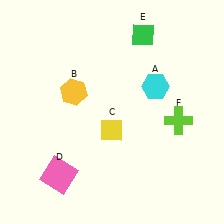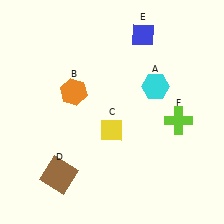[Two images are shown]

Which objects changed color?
B changed from yellow to orange. D changed from pink to brown. E changed from green to blue.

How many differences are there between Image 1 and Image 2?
There are 3 differences between the two images.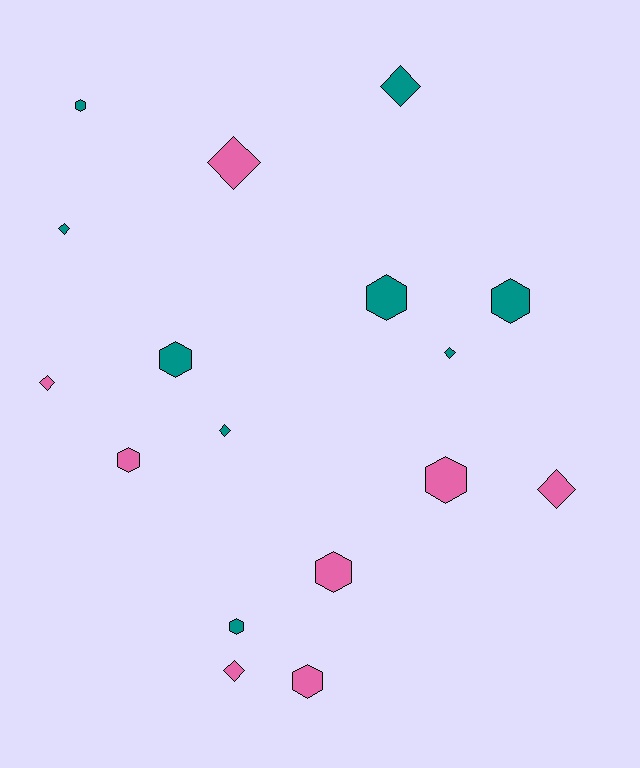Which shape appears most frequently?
Hexagon, with 9 objects.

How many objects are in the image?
There are 17 objects.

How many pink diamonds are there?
There are 4 pink diamonds.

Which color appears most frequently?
Teal, with 9 objects.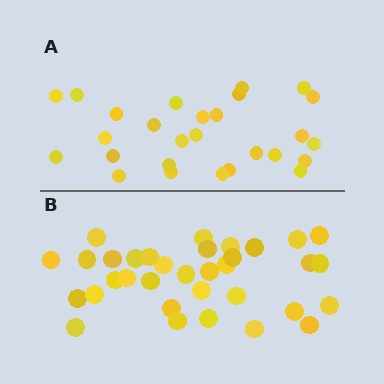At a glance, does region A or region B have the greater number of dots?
Region B (the bottom region) has more dots.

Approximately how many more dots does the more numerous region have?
Region B has roughly 8 or so more dots than region A.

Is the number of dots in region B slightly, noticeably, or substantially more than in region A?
Region B has noticeably more, but not dramatically so. The ratio is roughly 1.3 to 1.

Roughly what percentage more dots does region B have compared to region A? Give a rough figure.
About 25% more.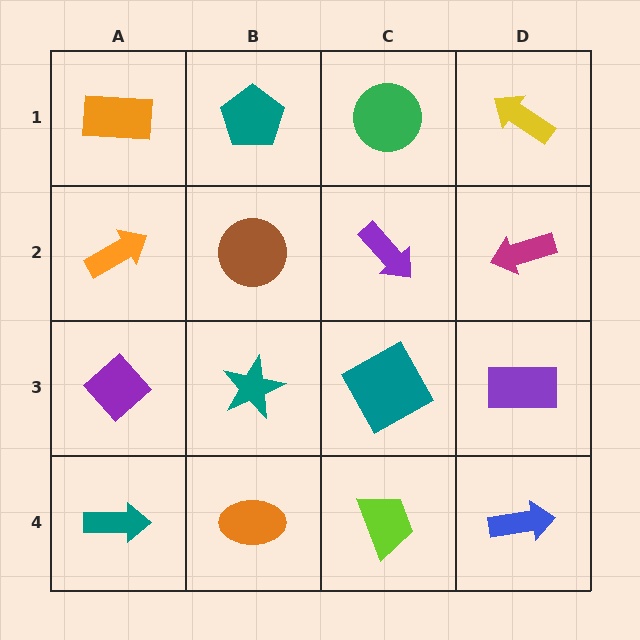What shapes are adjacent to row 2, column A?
An orange rectangle (row 1, column A), a purple diamond (row 3, column A), a brown circle (row 2, column B).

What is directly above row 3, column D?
A magenta arrow.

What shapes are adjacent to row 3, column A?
An orange arrow (row 2, column A), a teal arrow (row 4, column A), a teal star (row 3, column B).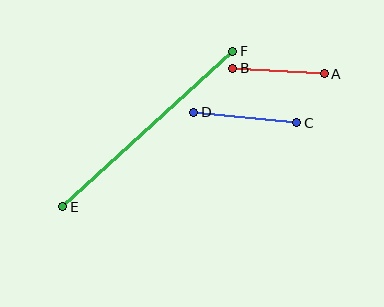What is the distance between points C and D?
The distance is approximately 103 pixels.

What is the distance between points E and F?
The distance is approximately 230 pixels.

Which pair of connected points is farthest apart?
Points E and F are farthest apart.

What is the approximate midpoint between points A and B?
The midpoint is at approximately (278, 71) pixels.